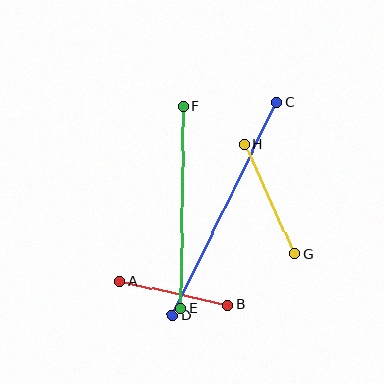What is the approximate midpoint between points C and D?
The midpoint is at approximately (224, 209) pixels.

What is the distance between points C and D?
The distance is approximately 237 pixels.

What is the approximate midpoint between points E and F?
The midpoint is at approximately (182, 207) pixels.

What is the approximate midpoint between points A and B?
The midpoint is at approximately (174, 293) pixels.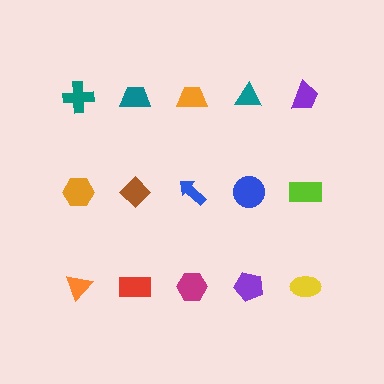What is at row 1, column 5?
A purple trapezoid.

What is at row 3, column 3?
A magenta hexagon.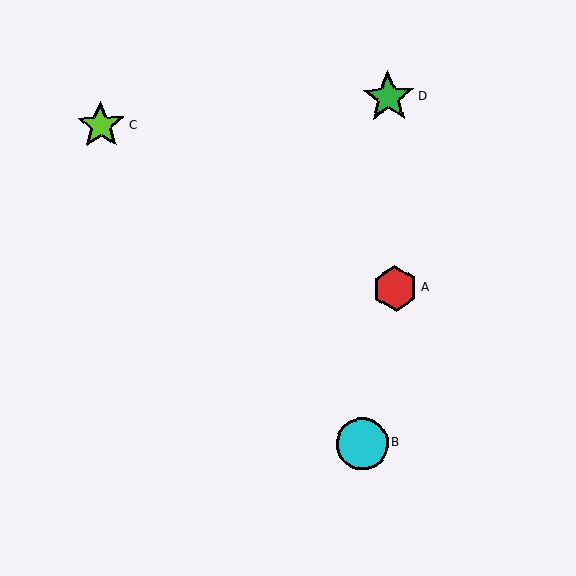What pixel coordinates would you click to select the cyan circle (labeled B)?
Click at (362, 444) to select the cyan circle B.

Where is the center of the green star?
The center of the green star is at (388, 97).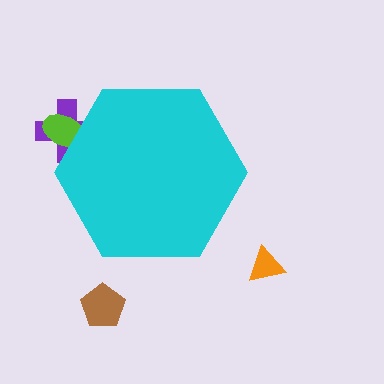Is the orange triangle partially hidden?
No, the orange triangle is fully visible.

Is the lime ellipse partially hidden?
Yes, the lime ellipse is partially hidden behind the cyan hexagon.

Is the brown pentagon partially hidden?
No, the brown pentagon is fully visible.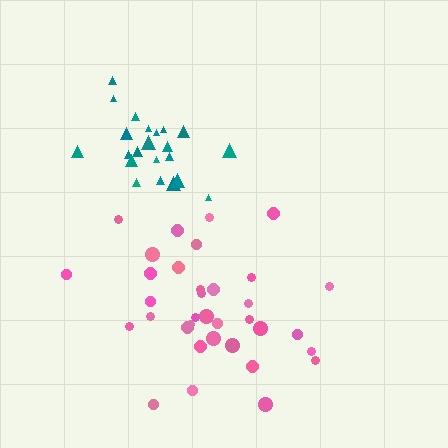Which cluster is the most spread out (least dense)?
Pink.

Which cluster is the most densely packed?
Teal.